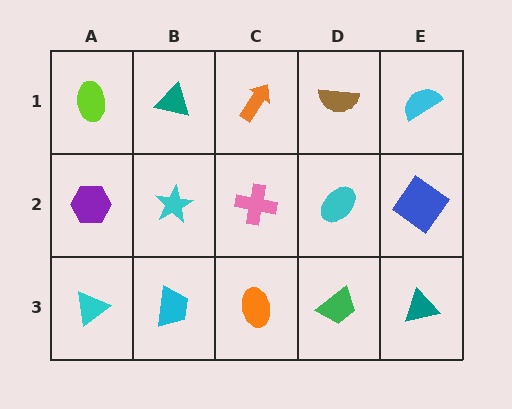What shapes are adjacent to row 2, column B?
A teal triangle (row 1, column B), a cyan trapezoid (row 3, column B), a purple hexagon (row 2, column A), a pink cross (row 2, column C).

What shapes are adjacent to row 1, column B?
A cyan star (row 2, column B), a lime ellipse (row 1, column A), an orange arrow (row 1, column C).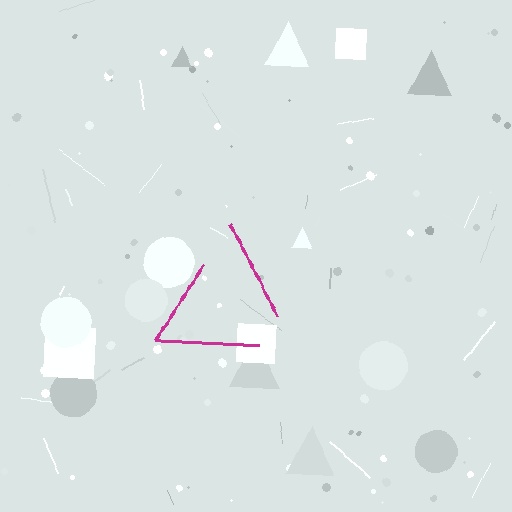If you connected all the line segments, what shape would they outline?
They would outline a triangle.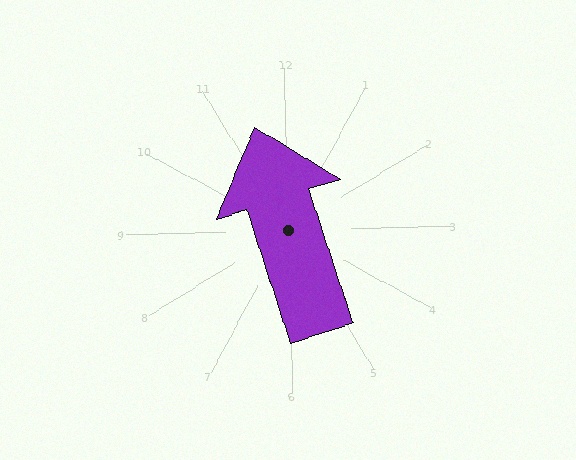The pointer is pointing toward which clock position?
Roughly 11 o'clock.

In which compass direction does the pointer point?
North.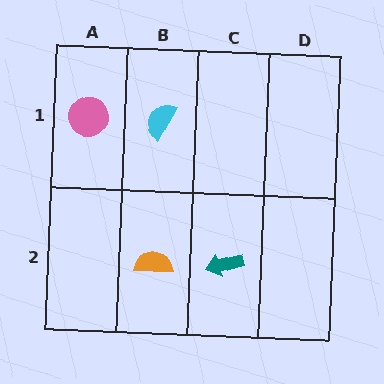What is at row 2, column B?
An orange semicircle.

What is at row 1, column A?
A pink circle.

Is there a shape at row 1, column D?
No, that cell is empty.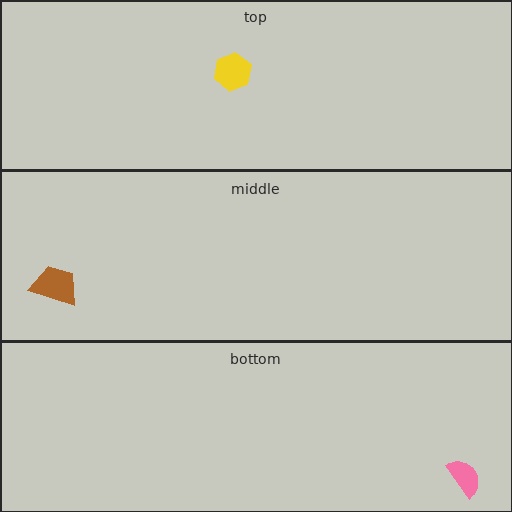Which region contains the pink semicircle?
The bottom region.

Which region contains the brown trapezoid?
The middle region.